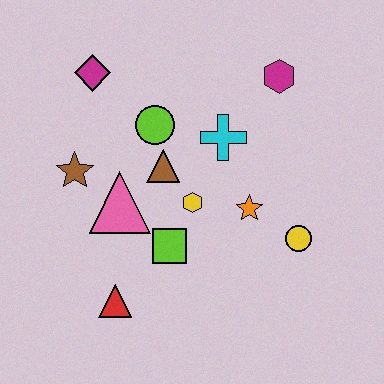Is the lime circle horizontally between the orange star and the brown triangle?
No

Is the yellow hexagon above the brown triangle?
No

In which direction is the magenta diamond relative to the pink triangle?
The magenta diamond is above the pink triangle.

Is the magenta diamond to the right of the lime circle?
No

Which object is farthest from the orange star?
The magenta diamond is farthest from the orange star.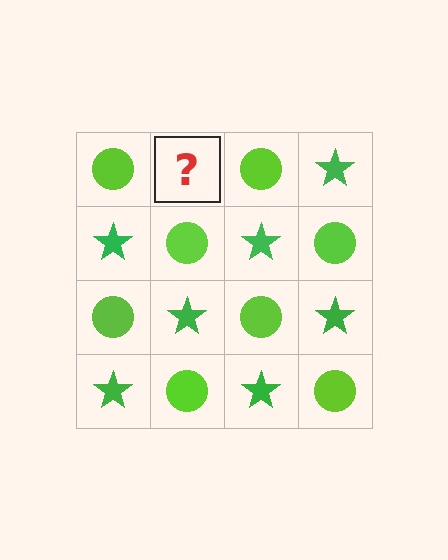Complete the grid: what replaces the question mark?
The question mark should be replaced with a green star.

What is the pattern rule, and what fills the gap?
The rule is that it alternates lime circle and green star in a checkerboard pattern. The gap should be filled with a green star.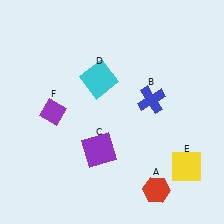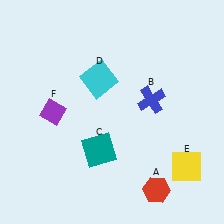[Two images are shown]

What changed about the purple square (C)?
In Image 1, C is purple. In Image 2, it changed to teal.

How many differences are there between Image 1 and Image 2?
There is 1 difference between the two images.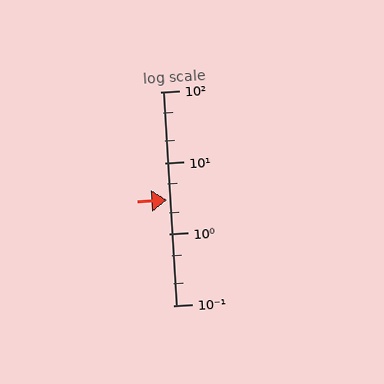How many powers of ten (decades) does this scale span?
The scale spans 3 decades, from 0.1 to 100.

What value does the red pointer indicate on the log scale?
The pointer indicates approximately 3.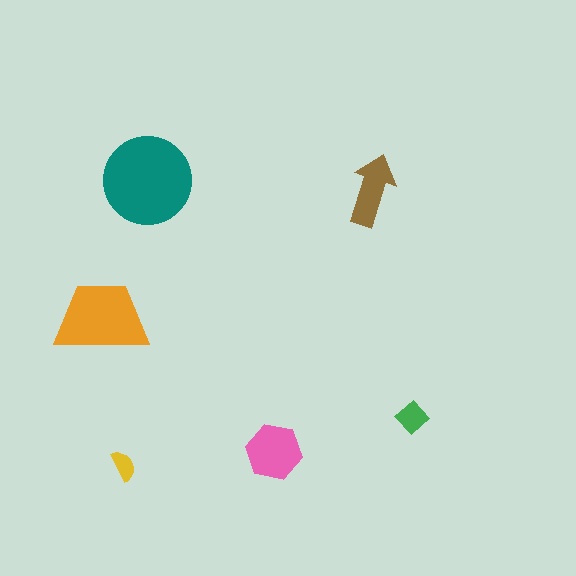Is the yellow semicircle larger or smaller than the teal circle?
Smaller.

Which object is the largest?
The teal circle.